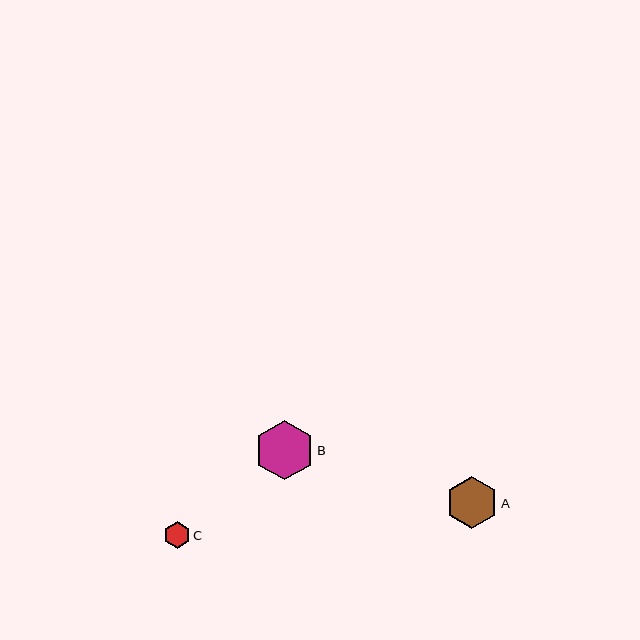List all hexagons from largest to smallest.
From largest to smallest: B, A, C.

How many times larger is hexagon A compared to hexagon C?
Hexagon A is approximately 2.0 times the size of hexagon C.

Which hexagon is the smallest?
Hexagon C is the smallest with a size of approximately 26 pixels.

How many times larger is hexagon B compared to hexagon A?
Hexagon B is approximately 1.2 times the size of hexagon A.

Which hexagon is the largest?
Hexagon B is the largest with a size of approximately 60 pixels.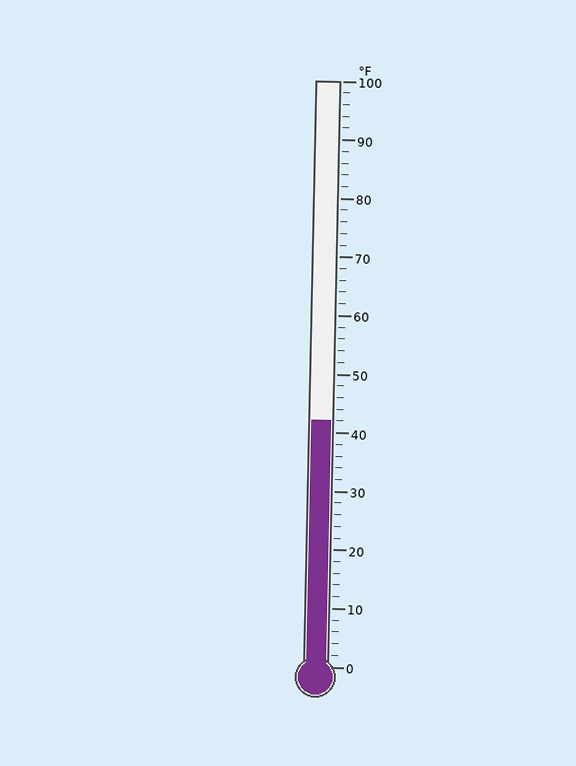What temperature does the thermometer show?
The thermometer shows approximately 42°F.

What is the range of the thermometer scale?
The thermometer scale ranges from 0°F to 100°F.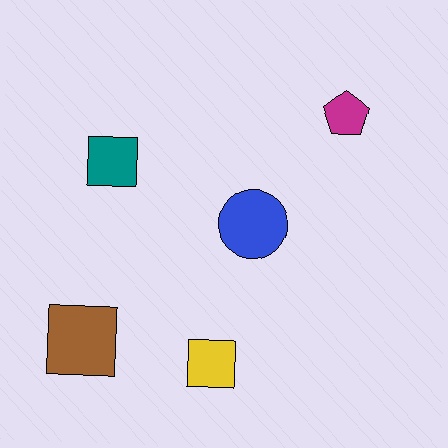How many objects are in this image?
There are 5 objects.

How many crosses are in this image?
There are no crosses.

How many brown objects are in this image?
There is 1 brown object.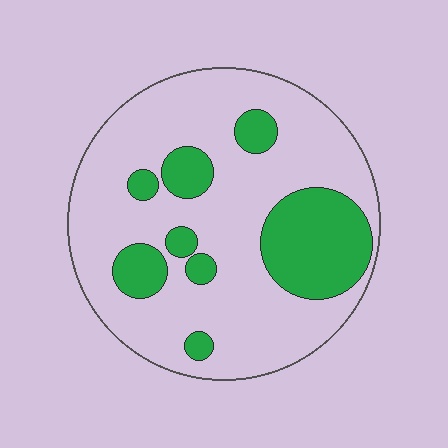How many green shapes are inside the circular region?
8.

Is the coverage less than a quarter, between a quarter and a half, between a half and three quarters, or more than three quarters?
Between a quarter and a half.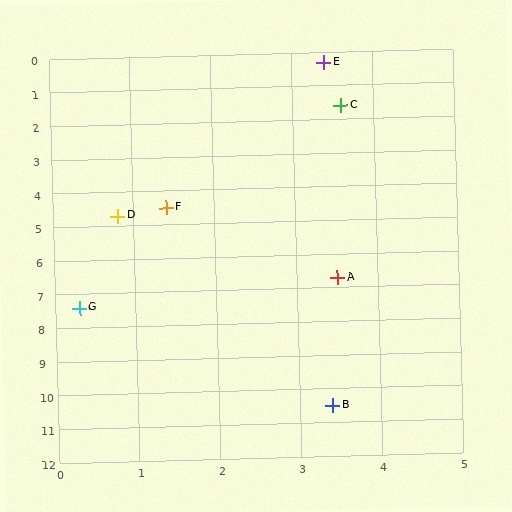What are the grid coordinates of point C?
Point C is at approximately (3.6, 1.6).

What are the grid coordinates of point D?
Point D is at approximately (0.8, 4.7).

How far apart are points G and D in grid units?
Points G and D are about 2.7 grid units apart.